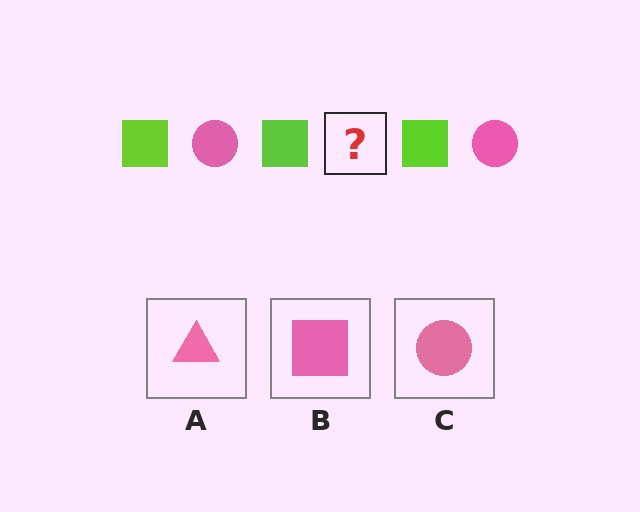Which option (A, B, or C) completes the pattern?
C.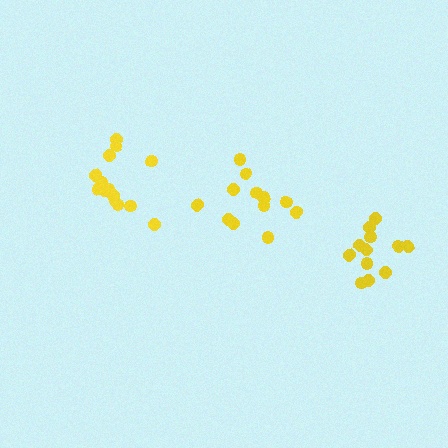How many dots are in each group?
Group 1: 12 dots, Group 2: 13 dots, Group 3: 14 dots (39 total).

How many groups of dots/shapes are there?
There are 3 groups.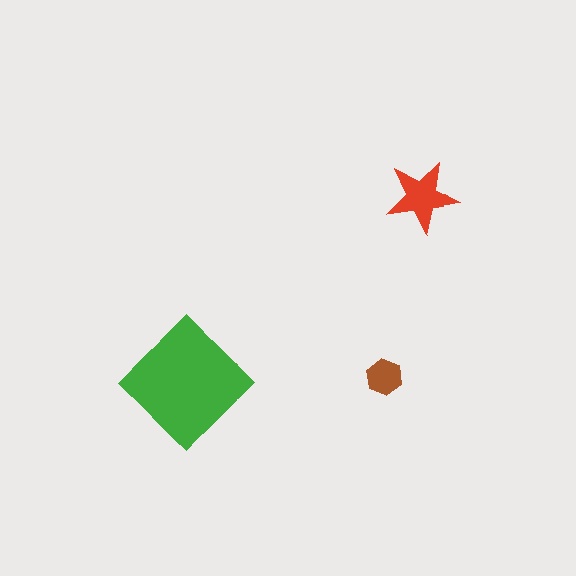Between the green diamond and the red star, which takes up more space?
The green diamond.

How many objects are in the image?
There are 3 objects in the image.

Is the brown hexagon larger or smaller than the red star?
Smaller.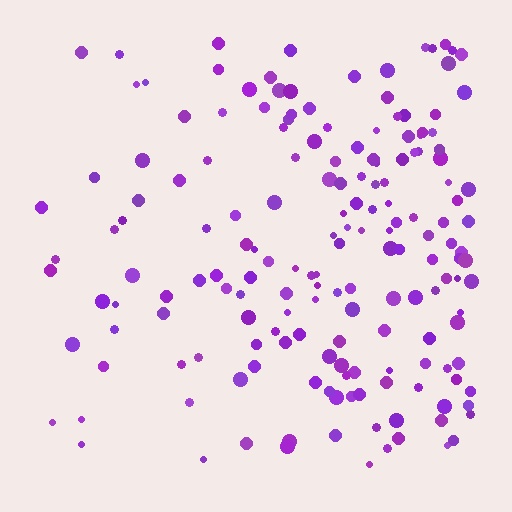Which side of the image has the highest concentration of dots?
The right.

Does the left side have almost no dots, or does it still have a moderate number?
Still a moderate number, just noticeably fewer than the right.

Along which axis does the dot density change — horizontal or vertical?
Horizontal.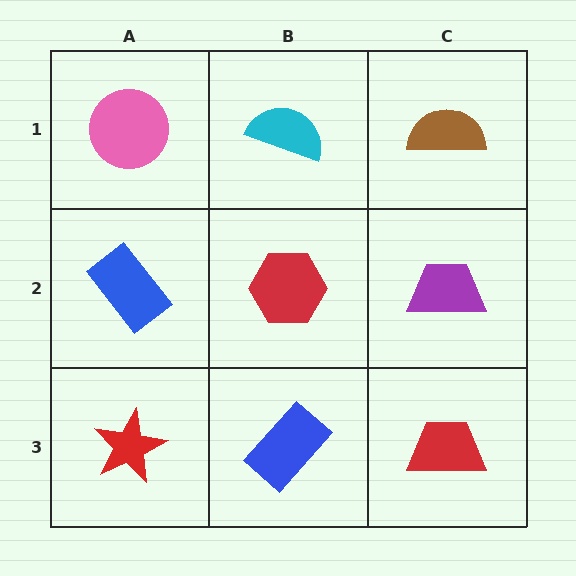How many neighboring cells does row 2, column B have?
4.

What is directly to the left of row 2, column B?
A blue rectangle.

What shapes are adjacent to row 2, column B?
A cyan semicircle (row 1, column B), a blue rectangle (row 3, column B), a blue rectangle (row 2, column A), a purple trapezoid (row 2, column C).